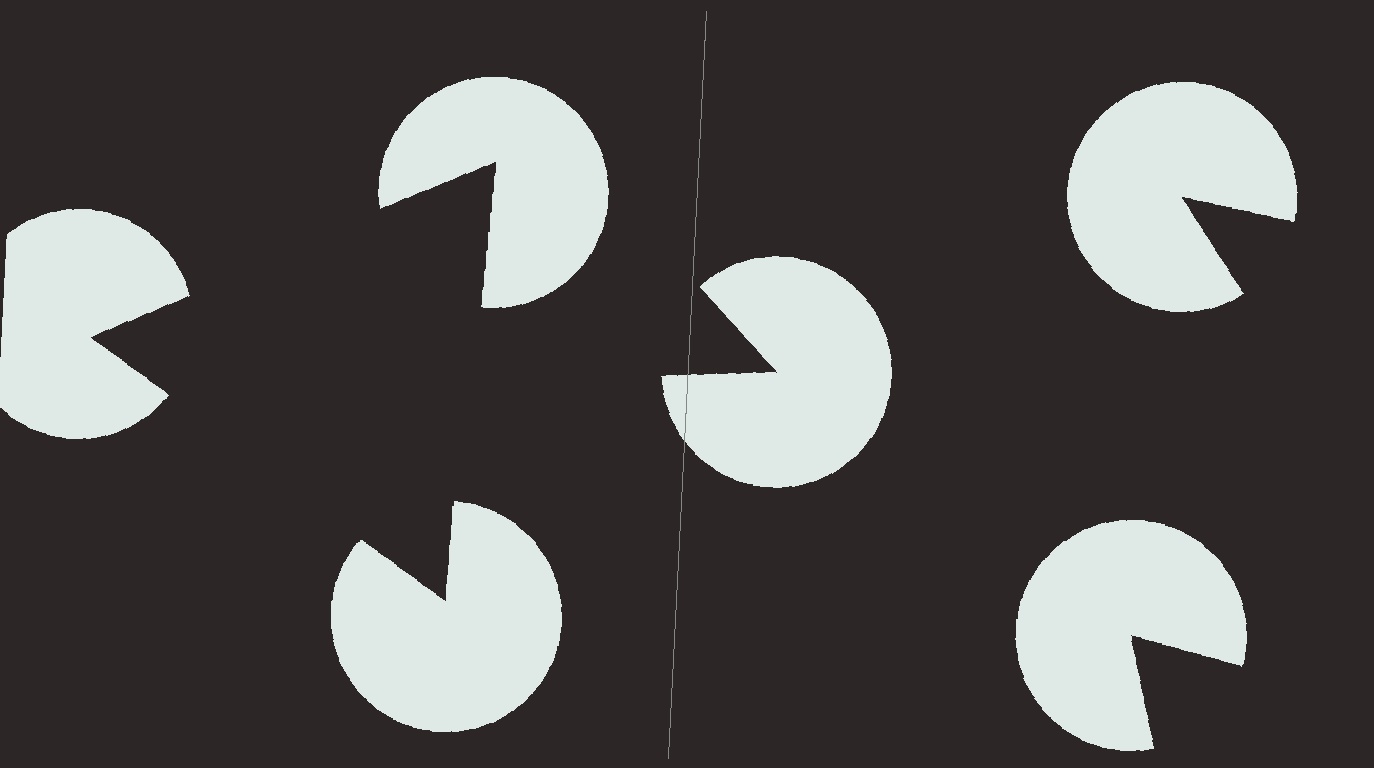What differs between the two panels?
The pac-man discs are positioned identically on both sides; only the wedge orientations differ. On the left they align to a triangle; on the right they are misaligned.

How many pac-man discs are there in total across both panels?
6 — 3 on each side.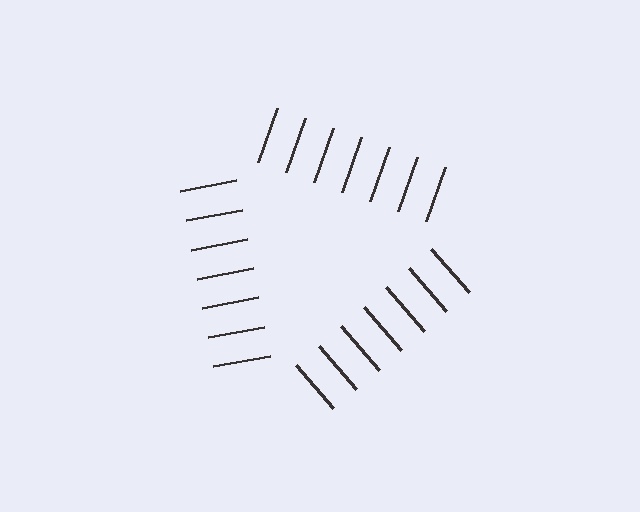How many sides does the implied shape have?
3 sides — the line-ends trace a triangle.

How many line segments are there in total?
21 — 7 along each of the 3 edges.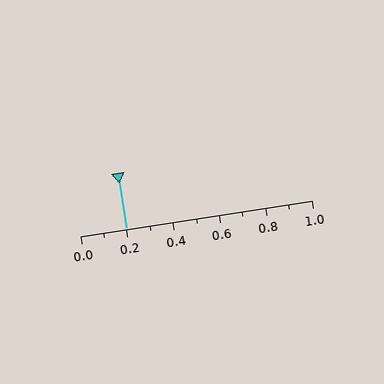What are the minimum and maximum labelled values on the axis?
The axis runs from 0.0 to 1.0.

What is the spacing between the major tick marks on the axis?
The major ticks are spaced 0.2 apart.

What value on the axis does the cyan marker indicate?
The marker indicates approximately 0.2.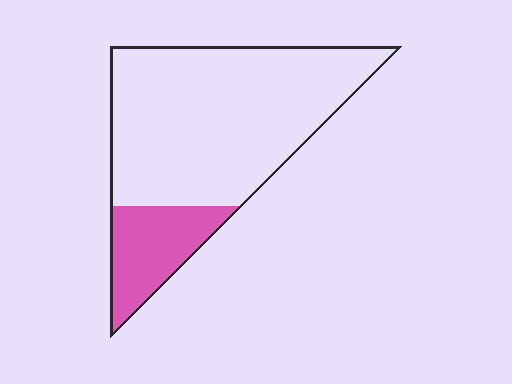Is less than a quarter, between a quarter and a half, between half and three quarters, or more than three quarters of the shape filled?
Less than a quarter.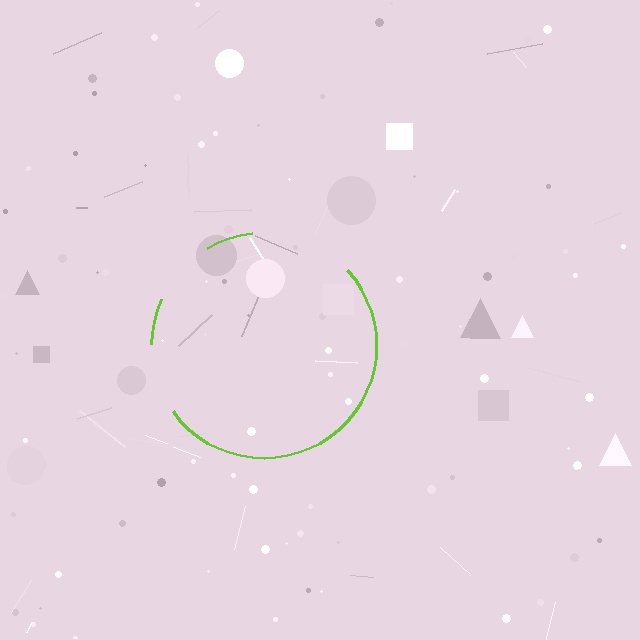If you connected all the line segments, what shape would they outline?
They would outline a circle.